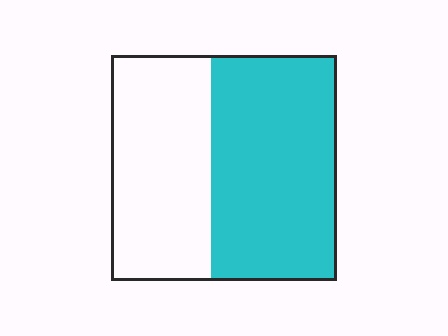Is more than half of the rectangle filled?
Yes.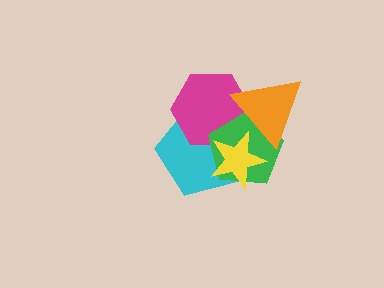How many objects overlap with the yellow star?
4 objects overlap with the yellow star.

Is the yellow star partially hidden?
No, no other shape covers it.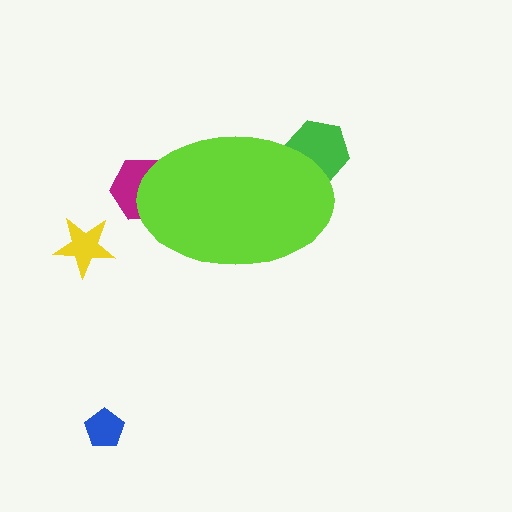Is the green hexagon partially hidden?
Yes, the green hexagon is partially hidden behind the lime ellipse.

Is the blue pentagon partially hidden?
No, the blue pentagon is fully visible.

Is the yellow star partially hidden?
No, the yellow star is fully visible.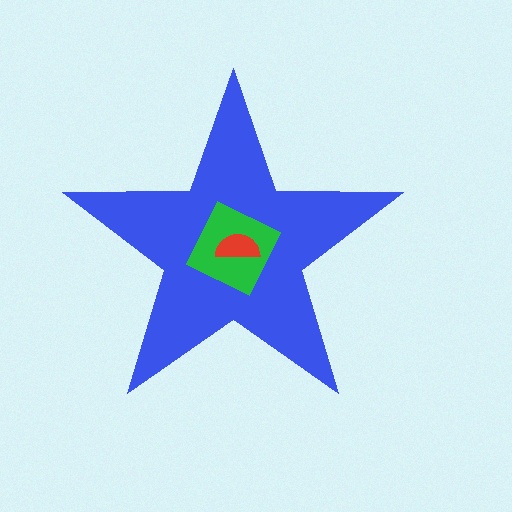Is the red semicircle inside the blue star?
Yes.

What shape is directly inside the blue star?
The green diamond.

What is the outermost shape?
The blue star.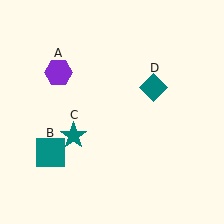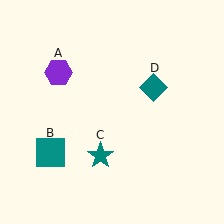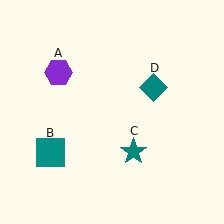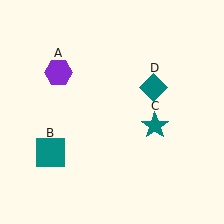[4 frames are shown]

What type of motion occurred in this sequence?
The teal star (object C) rotated counterclockwise around the center of the scene.